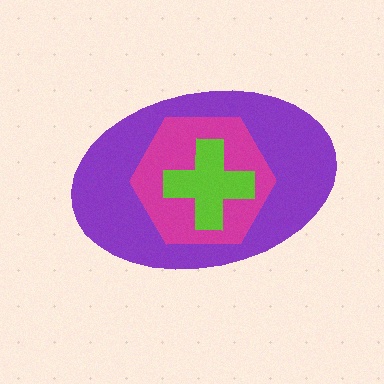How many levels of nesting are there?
3.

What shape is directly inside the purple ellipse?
The magenta hexagon.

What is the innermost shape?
The lime cross.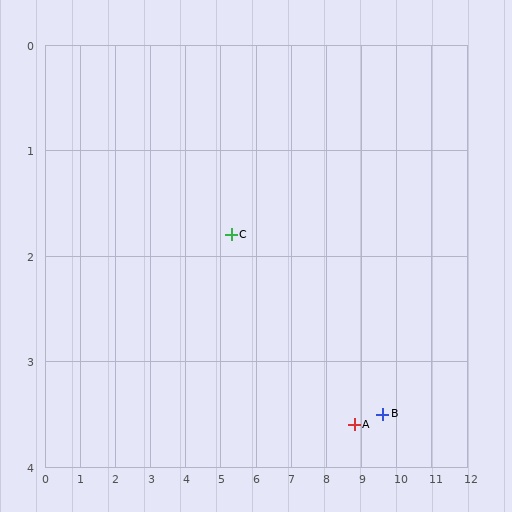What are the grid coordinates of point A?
Point A is at approximately (8.8, 3.6).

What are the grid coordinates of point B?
Point B is at approximately (9.6, 3.5).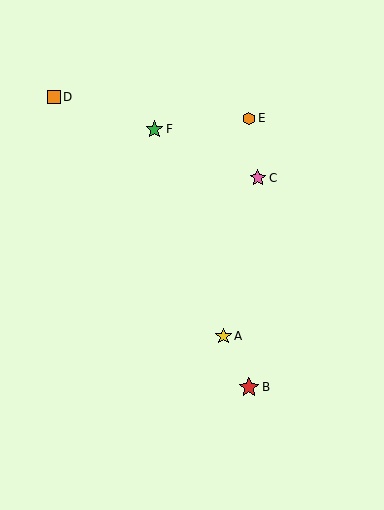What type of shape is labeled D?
Shape D is an orange square.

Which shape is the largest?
The red star (labeled B) is the largest.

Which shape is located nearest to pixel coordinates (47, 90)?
The orange square (labeled D) at (54, 97) is nearest to that location.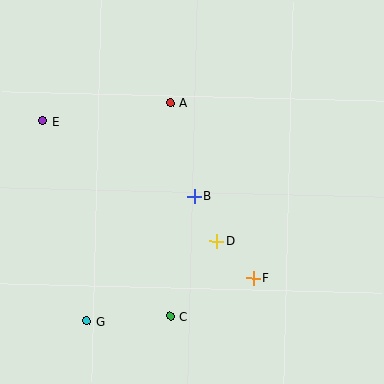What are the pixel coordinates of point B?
Point B is at (194, 196).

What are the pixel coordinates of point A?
Point A is at (170, 102).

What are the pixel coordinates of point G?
Point G is at (87, 321).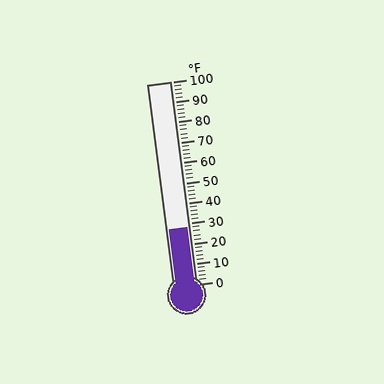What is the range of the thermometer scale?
The thermometer scale ranges from 0°F to 100°F.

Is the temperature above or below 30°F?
The temperature is below 30°F.